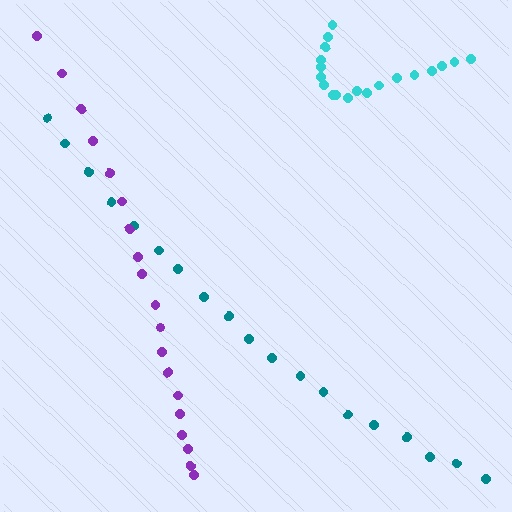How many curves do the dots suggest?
There are 3 distinct paths.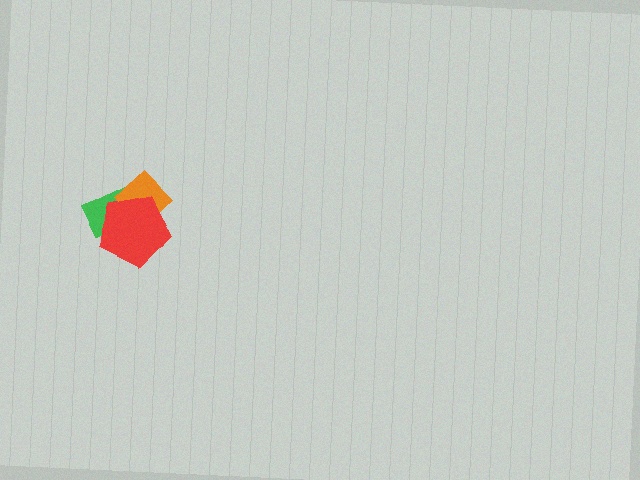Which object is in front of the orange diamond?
The red pentagon is in front of the orange diamond.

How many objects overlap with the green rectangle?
2 objects overlap with the green rectangle.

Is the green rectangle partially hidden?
Yes, it is partially covered by another shape.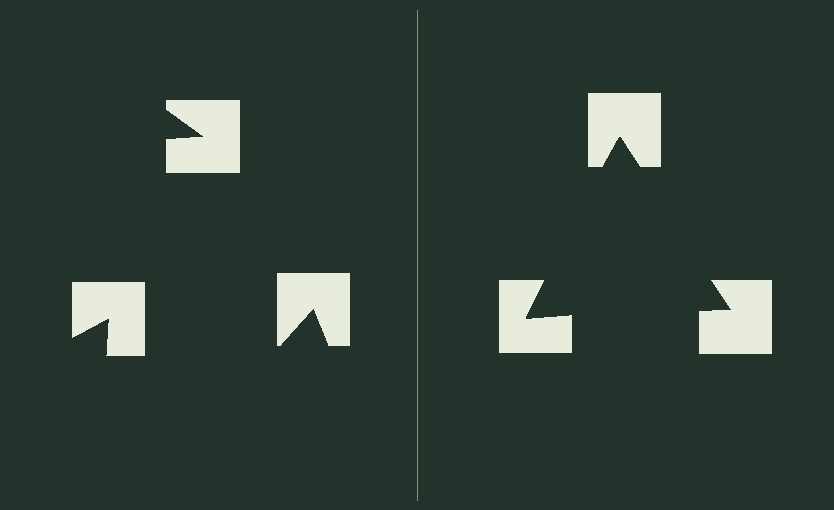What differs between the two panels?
The notched squares are positioned identically on both sides; only the wedge orientations differ. On the right they align to a triangle; on the left they are misaligned.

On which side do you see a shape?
An illusory triangle appears on the right side. On the left side the wedge cuts are rotated, so no coherent shape forms.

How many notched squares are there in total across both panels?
6 — 3 on each side.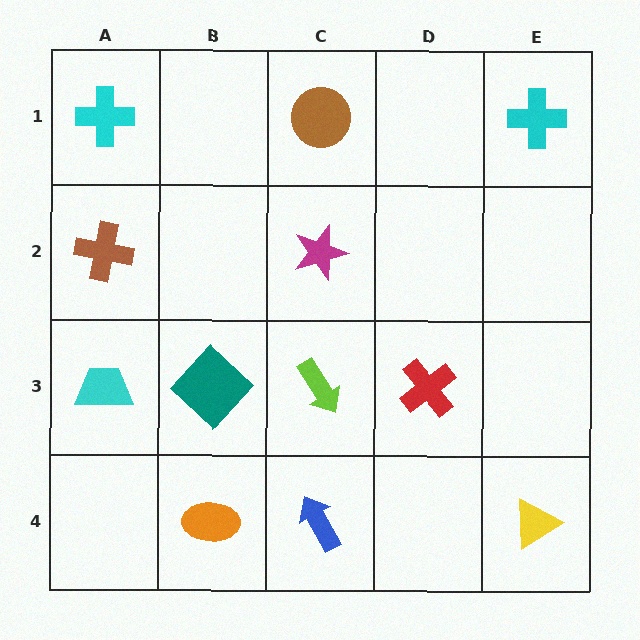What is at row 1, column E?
A cyan cross.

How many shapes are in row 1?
3 shapes.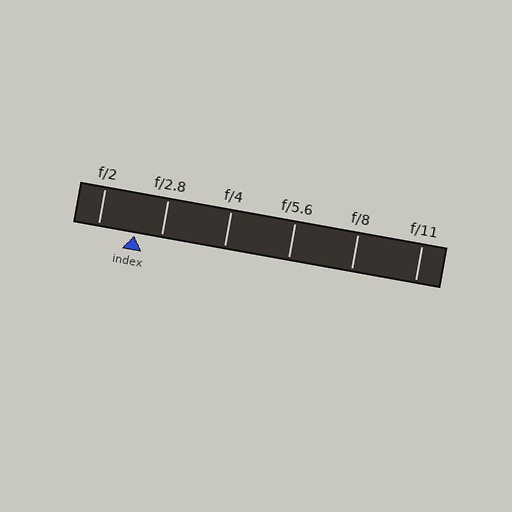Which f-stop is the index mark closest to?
The index mark is closest to f/2.8.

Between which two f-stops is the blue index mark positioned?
The index mark is between f/2 and f/2.8.